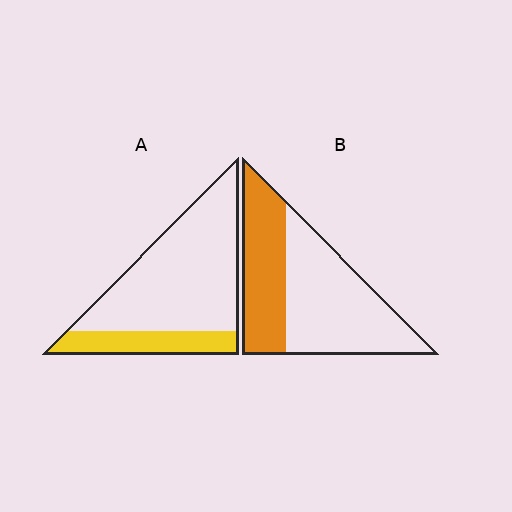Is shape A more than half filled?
No.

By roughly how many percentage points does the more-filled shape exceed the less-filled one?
By roughly 15 percentage points (B over A).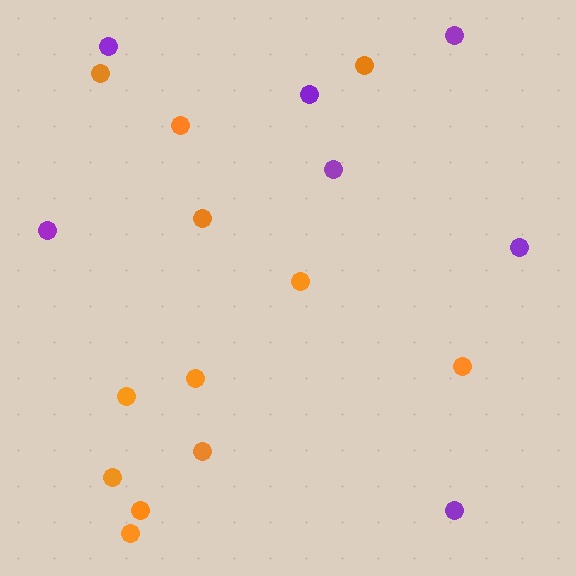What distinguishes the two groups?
There are 2 groups: one group of orange circles (12) and one group of purple circles (7).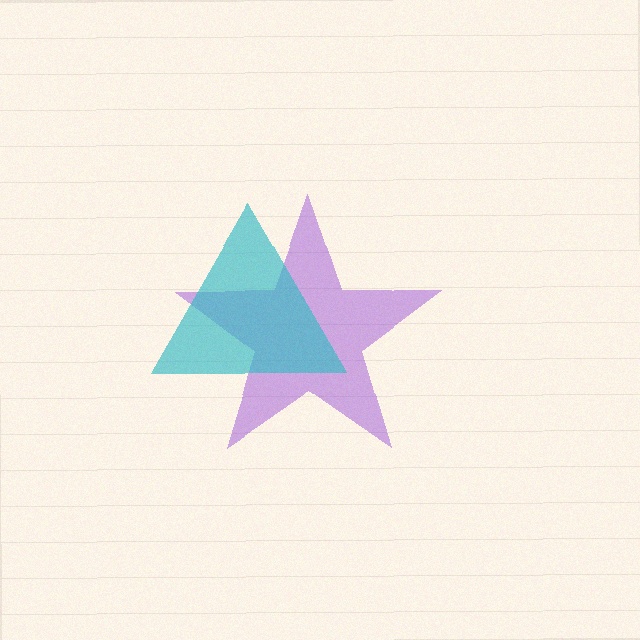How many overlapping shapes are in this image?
There are 2 overlapping shapes in the image.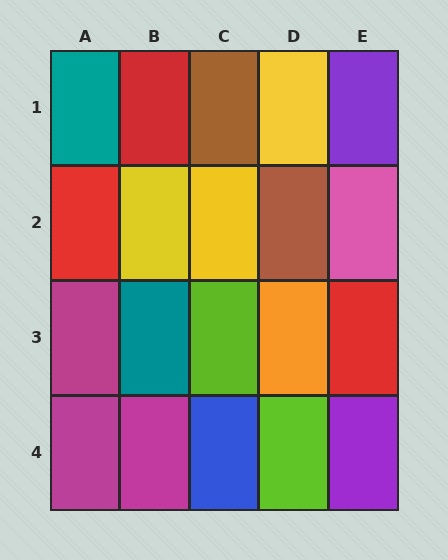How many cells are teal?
2 cells are teal.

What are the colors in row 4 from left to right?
Magenta, magenta, blue, lime, purple.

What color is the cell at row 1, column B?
Red.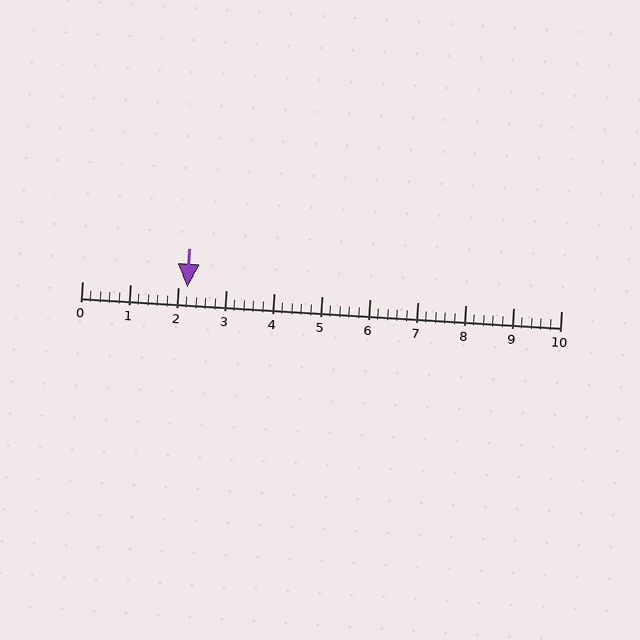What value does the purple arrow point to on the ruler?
The purple arrow points to approximately 2.2.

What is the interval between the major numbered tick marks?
The major tick marks are spaced 1 units apart.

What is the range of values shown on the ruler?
The ruler shows values from 0 to 10.